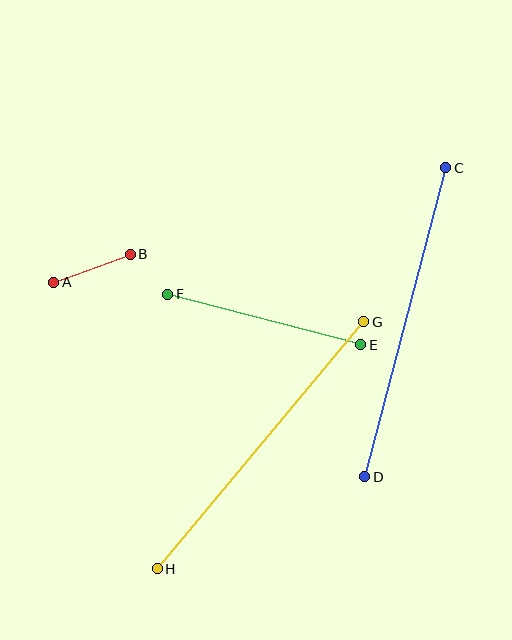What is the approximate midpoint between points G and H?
The midpoint is at approximately (261, 445) pixels.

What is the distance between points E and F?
The distance is approximately 199 pixels.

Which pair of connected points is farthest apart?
Points G and H are farthest apart.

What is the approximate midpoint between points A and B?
The midpoint is at approximately (92, 268) pixels.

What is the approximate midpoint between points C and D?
The midpoint is at approximately (405, 322) pixels.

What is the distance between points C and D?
The distance is approximately 319 pixels.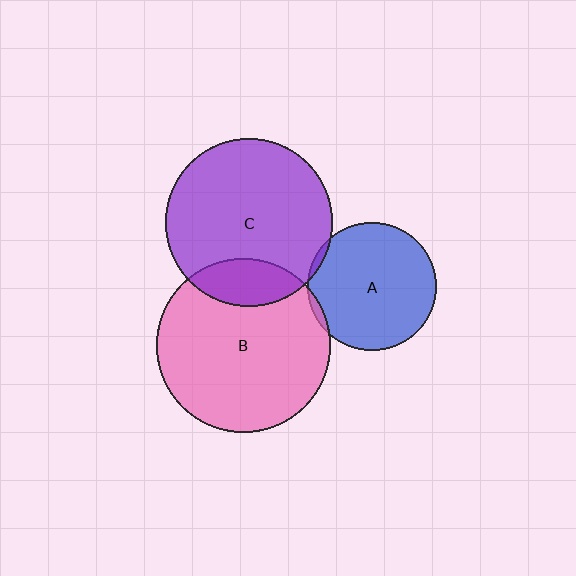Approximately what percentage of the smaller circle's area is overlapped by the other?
Approximately 5%.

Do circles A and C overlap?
Yes.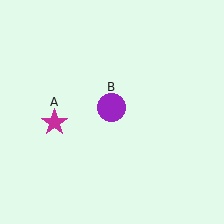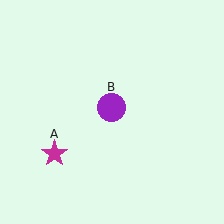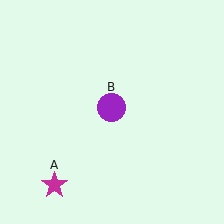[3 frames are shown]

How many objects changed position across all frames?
1 object changed position: magenta star (object A).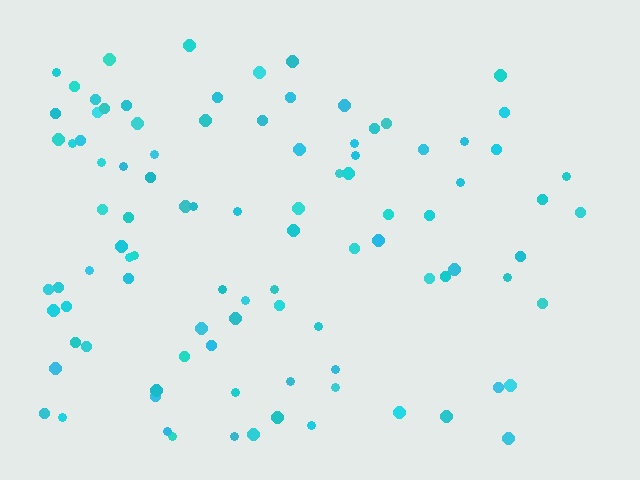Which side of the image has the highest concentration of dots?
The left.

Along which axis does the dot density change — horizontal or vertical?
Horizontal.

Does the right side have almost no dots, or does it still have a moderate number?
Still a moderate number, just noticeably fewer than the left.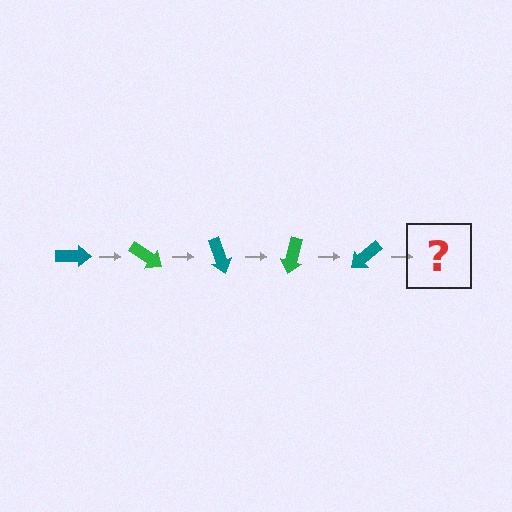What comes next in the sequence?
The next element should be a green arrow, rotated 175 degrees from the start.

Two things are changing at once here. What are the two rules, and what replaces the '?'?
The two rules are that it rotates 35 degrees each step and the color cycles through teal and green. The '?' should be a green arrow, rotated 175 degrees from the start.